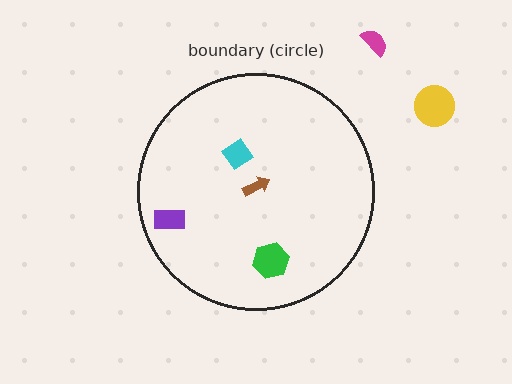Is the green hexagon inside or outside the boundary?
Inside.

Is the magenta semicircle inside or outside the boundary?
Outside.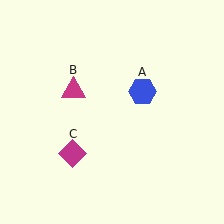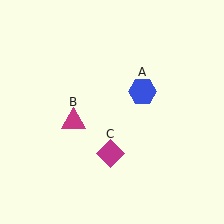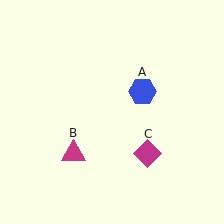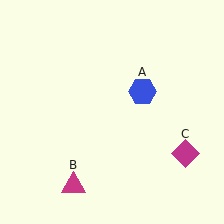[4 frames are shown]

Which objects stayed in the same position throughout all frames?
Blue hexagon (object A) remained stationary.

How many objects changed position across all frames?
2 objects changed position: magenta triangle (object B), magenta diamond (object C).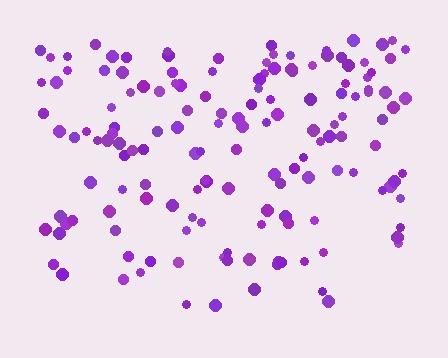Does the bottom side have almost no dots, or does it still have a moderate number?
Still a moderate number, just noticeably fewer than the top.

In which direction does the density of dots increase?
From bottom to top, with the top side densest.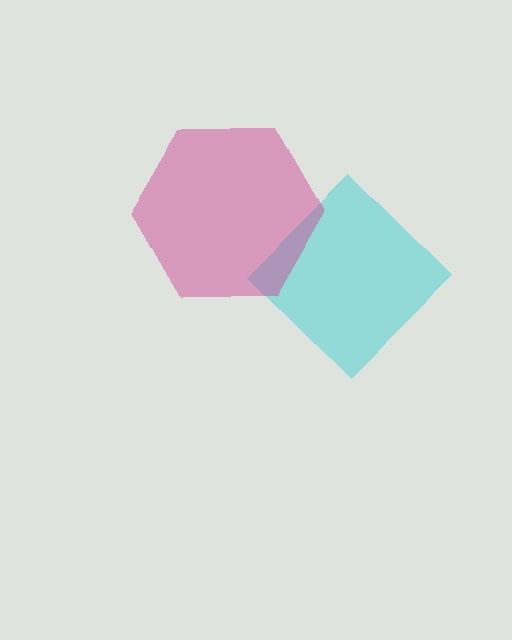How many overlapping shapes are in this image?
There are 2 overlapping shapes in the image.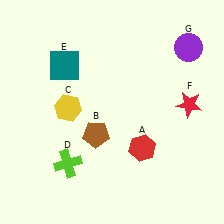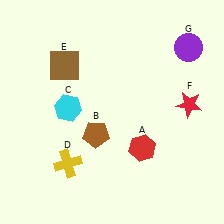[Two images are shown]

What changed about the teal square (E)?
In Image 1, E is teal. In Image 2, it changed to brown.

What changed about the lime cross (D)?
In Image 1, D is lime. In Image 2, it changed to yellow.